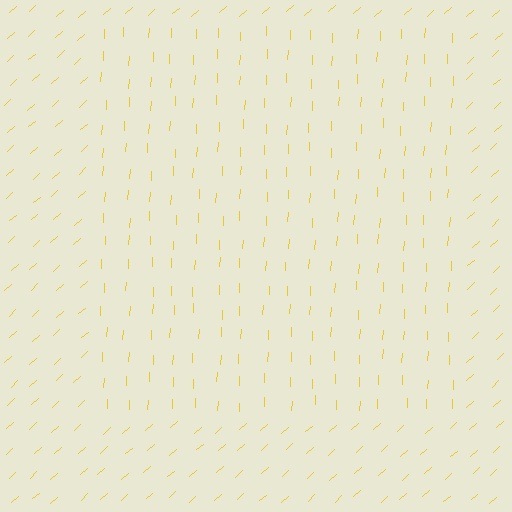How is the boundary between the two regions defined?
The boundary is defined purely by a change in line orientation (approximately 45 degrees difference). All lines are the same color and thickness.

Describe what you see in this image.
The image is filled with small yellow line segments. A rectangle region in the image has lines oriented differently from the surrounding lines, creating a visible texture boundary.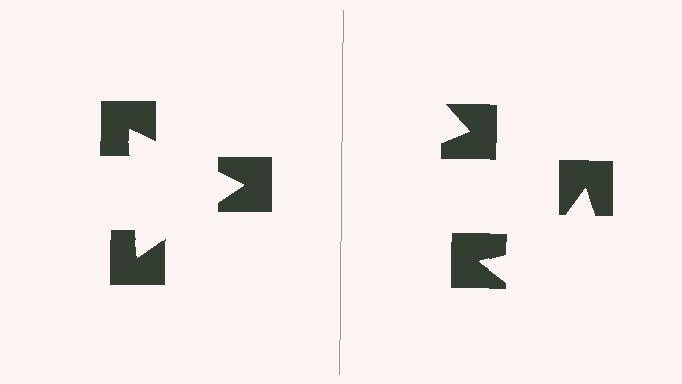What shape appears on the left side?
An illusory triangle.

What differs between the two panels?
The notched squares are positioned identically on both sides; only the wedge orientations differ. On the left they align to a triangle; on the right they are misaligned.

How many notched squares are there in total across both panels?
6 — 3 on each side.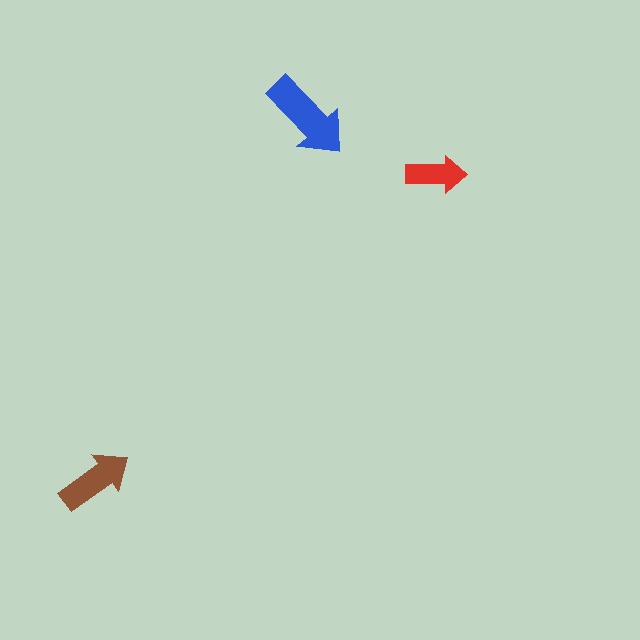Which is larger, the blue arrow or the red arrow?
The blue one.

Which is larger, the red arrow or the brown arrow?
The brown one.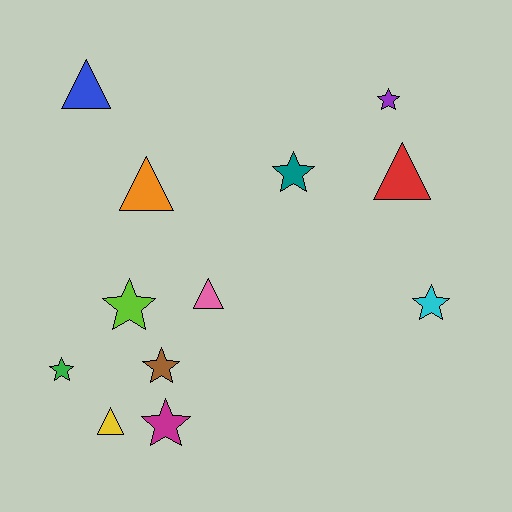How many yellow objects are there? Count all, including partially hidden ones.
There is 1 yellow object.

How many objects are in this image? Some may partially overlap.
There are 12 objects.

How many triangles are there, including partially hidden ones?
There are 5 triangles.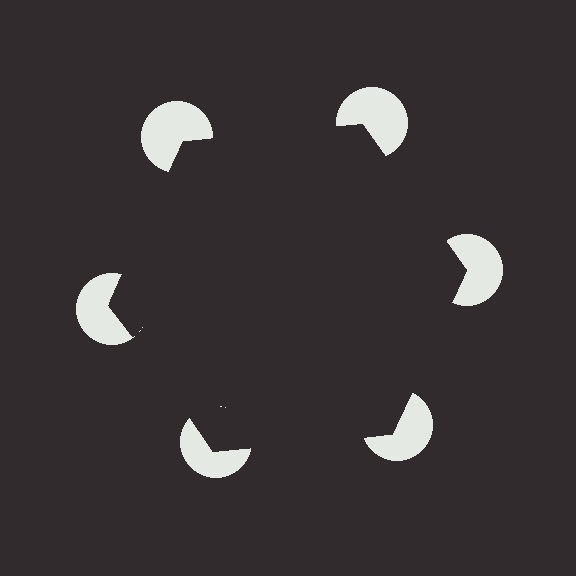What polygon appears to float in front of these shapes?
An illusory hexagon — its edges are inferred from the aligned wedge cuts in the pac-man discs, not physically drawn.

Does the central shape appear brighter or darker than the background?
It typically appears slightly darker than the background, even though no actual brightness change is drawn.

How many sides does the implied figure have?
6 sides.